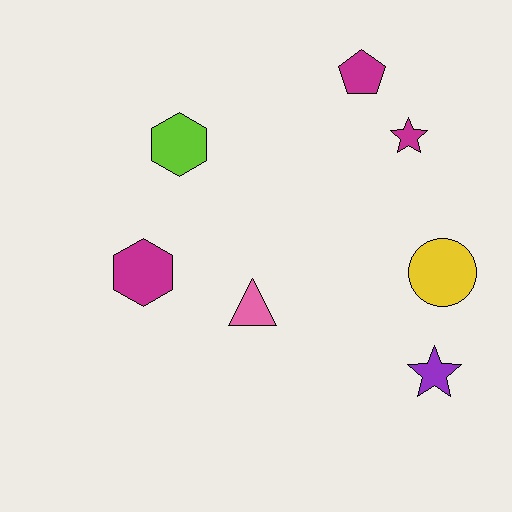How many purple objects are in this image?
There is 1 purple object.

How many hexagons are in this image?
There are 2 hexagons.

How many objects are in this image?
There are 7 objects.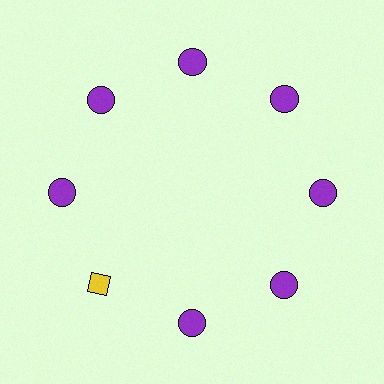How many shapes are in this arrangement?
There are 8 shapes arranged in a ring pattern.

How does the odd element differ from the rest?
It differs in both color (yellow instead of purple) and shape (diamond instead of circle).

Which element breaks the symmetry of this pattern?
The yellow diamond at roughly the 8 o'clock position breaks the symmetry. All other shapes are purple circles.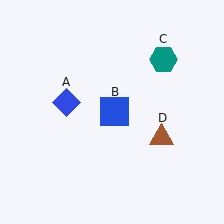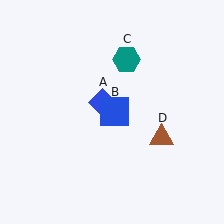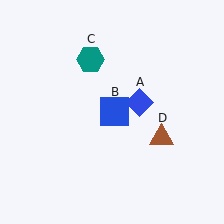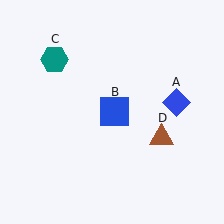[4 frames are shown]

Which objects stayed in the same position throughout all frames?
Blue square (object B) and brown triangle (object D) remained stationary.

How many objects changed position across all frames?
2 objects changed position: blue diamond (object A), teal hexagon (object C).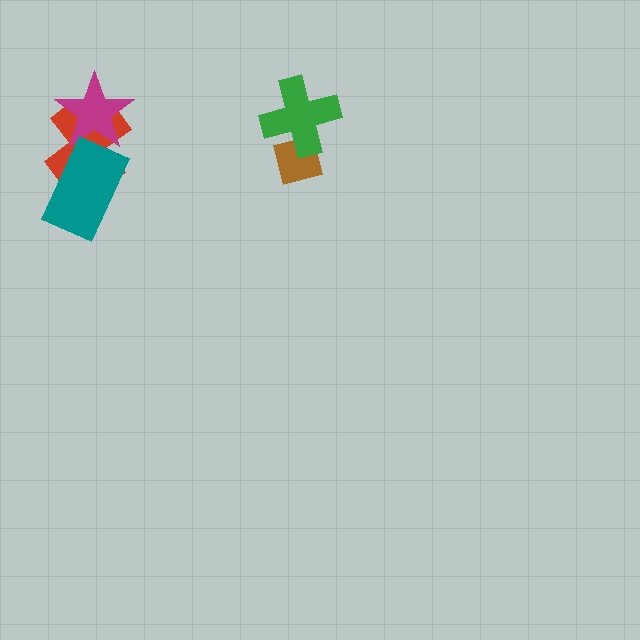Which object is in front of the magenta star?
The teal rectangle is in front of the magenta star.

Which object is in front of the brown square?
The green cross is in front of the brown square.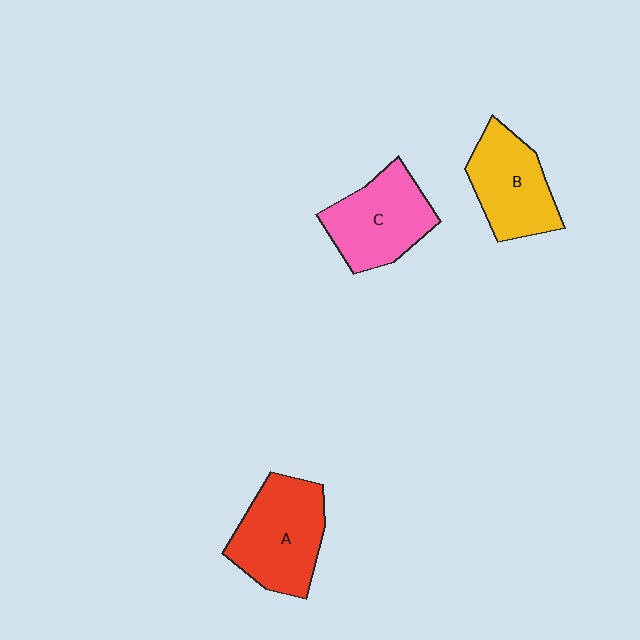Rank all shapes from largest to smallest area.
From largest to smallest: A (red), C (pink), B (yellow).